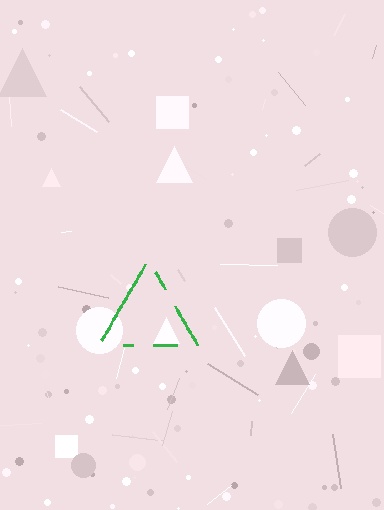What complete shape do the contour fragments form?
The contour fragments form a triangle.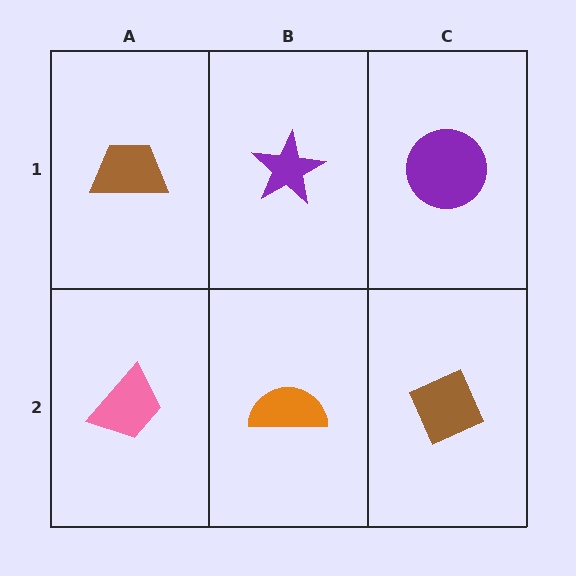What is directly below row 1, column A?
A pink trapezoid.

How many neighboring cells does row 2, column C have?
2.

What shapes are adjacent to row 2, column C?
A purple circle (row 1, column C), an orange semicircle (row 2, column B).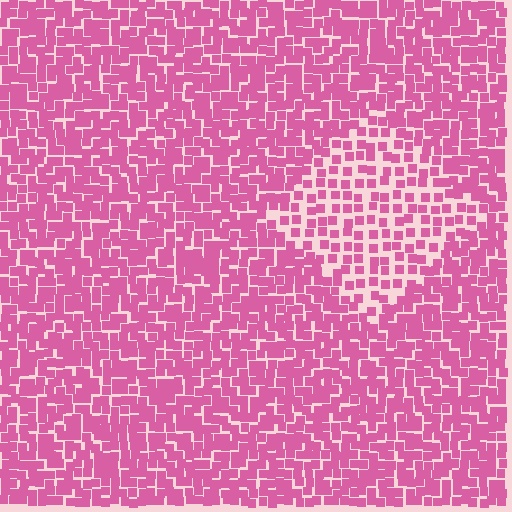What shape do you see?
I see a diamond.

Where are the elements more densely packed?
The elements are more densely packed outside the diamond boundary.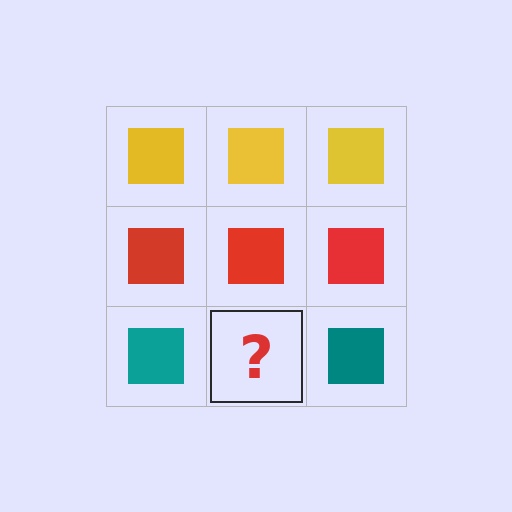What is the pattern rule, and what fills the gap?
The rule is that each row has a consistent color. The gap should be filled with a teal square.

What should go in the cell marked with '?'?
The missing cell should contain a teal square.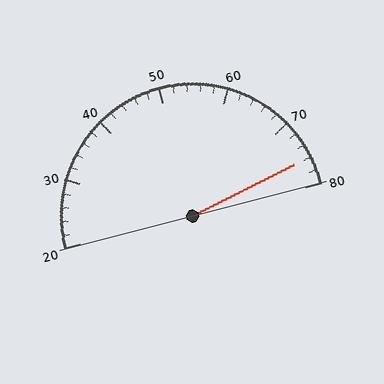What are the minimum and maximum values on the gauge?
The gauge ranges from 20 to 80.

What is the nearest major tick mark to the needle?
The nearest major tick mark is 80.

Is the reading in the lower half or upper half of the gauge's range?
The reading is in the upper half of the range (20 to 80).